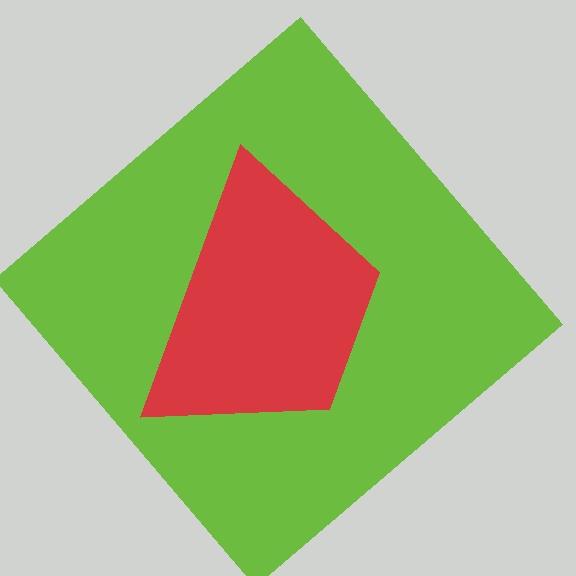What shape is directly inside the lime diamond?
The red trapezoid.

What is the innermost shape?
The red trapezoid.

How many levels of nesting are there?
2.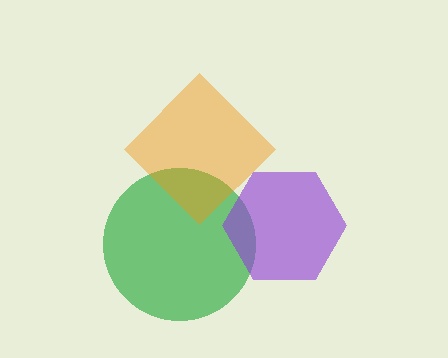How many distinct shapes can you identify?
There are 3 distinct shapes: a green circle, a purple hexagon, an orange diamond.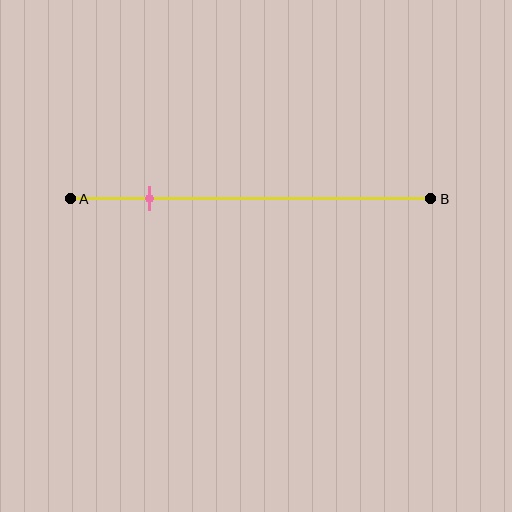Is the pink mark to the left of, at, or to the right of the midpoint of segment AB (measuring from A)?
The pink mark is to the left of the midpoint of segment AB.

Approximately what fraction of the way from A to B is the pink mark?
The pink mark is approximately 20% of the way from A to B.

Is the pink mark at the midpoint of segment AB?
No, the mark is at about 20% from A, not at the 50% midpoint.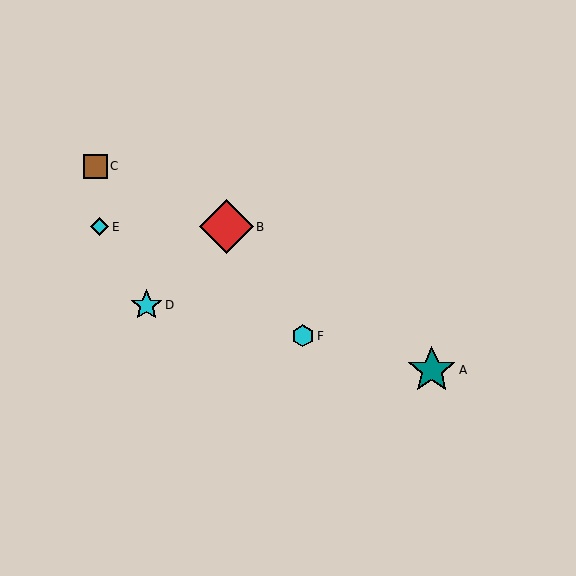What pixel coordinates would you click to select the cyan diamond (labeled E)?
Click at (100, 227) to select the cyan diamond E.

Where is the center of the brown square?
The center of the brown square is at (95, 166).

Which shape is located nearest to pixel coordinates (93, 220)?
The cyan diamond (labeled E) at (100, 227) is nearest to that location.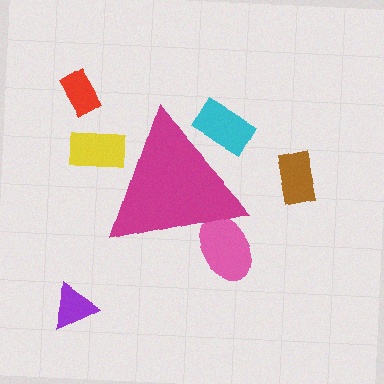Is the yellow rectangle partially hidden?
Yes, the yellow rectangle is partially hidden behind the magenta triangle.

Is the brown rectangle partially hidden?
No, the brown rectangle is fully visible.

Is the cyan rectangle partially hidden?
Yes, the cyan rectangle is partially hidden behind the magenta triangle.